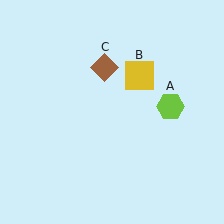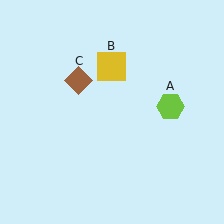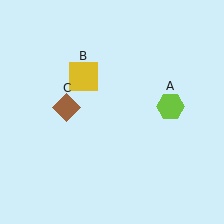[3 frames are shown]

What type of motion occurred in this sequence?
The yellow square (object B), brown diamond (object C) rotated counterclockwise around the center of the scene.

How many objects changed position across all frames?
2 objects changed position: yellow square (object B), brown diamond (object C).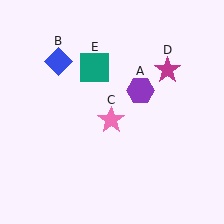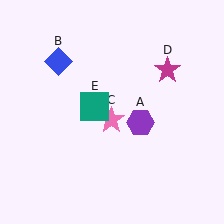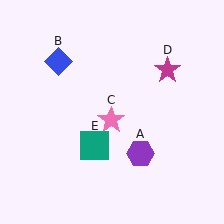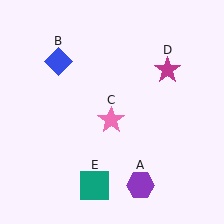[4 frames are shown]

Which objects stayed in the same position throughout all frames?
Blue diamond (object B) and pink star (object C) and magenta star (object D) remained stationary.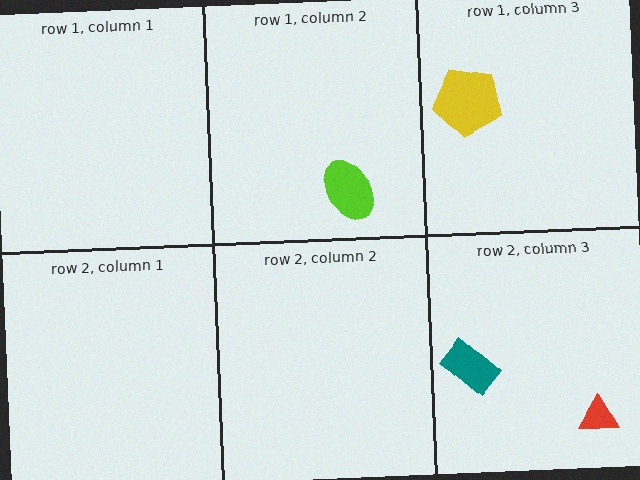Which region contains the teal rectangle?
The row 2, column 3 region.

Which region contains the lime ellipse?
The row 1, column 2 region.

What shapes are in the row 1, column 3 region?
The yellow pentagon.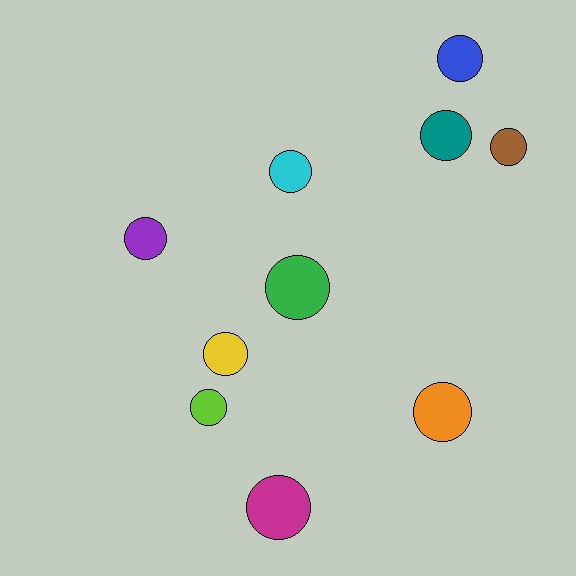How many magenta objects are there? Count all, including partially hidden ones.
There is 1 magenta object.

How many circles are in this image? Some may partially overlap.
There are 10 circles.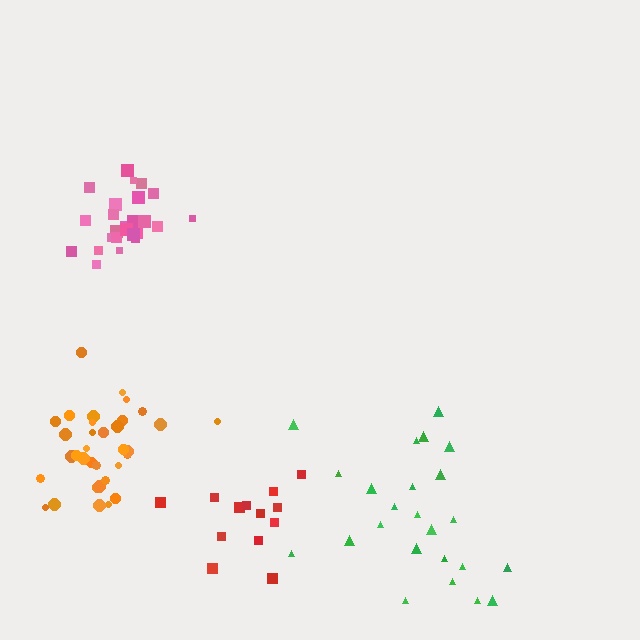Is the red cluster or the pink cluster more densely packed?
Pink.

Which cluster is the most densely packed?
Orange.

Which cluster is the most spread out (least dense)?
Green.